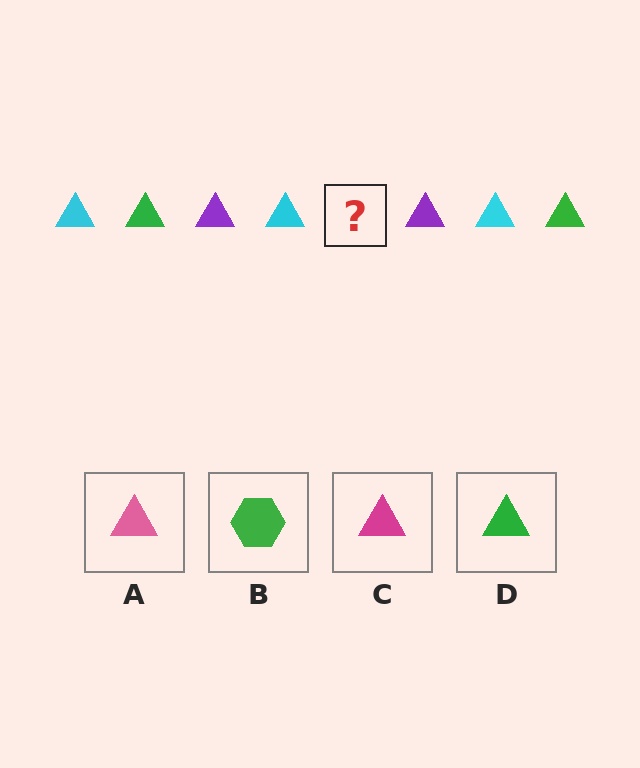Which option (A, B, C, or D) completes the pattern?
D.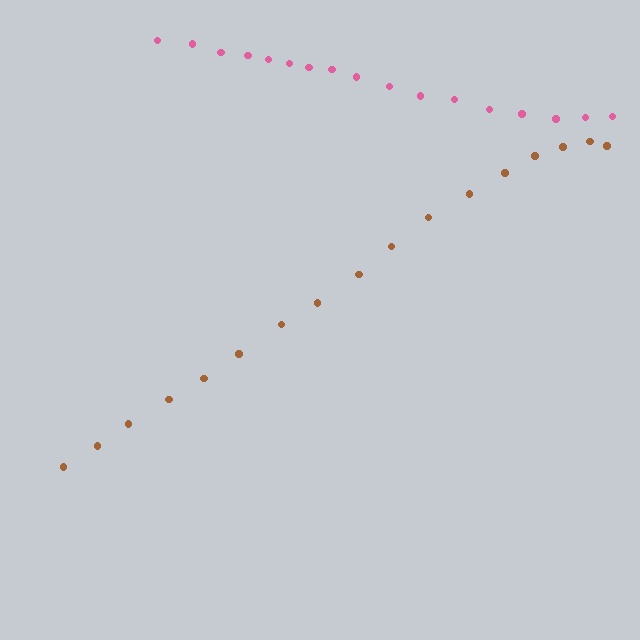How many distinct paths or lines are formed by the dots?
There are 2 distinct paths.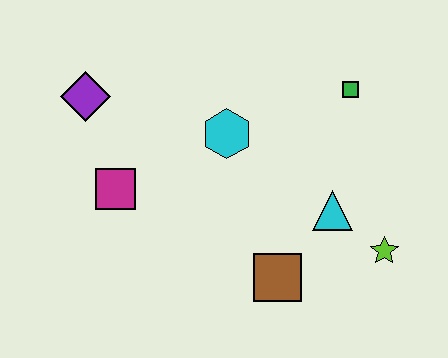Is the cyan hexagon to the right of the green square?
No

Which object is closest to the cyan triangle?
The lime star is closest to the cyan triangle.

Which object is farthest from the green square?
The purple diamond is farthest from the green square.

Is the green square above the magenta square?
Yes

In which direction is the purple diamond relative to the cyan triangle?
The purple diamond is to the left of the cyan triangle.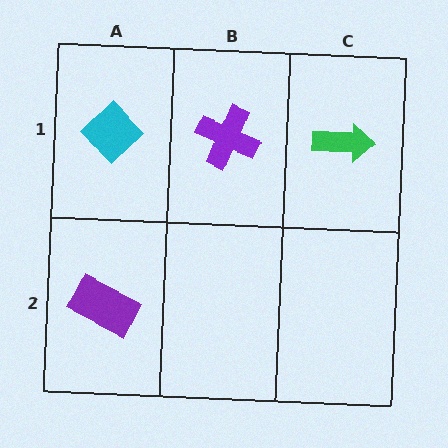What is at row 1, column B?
A purple cross.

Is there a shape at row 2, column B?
No, that cell is empty.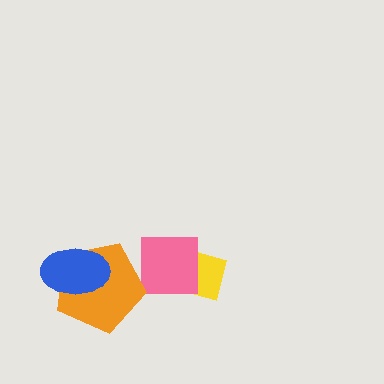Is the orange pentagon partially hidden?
Yes, it is partially covered by another shape.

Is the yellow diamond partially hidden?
Yes, it is partially covered by another shape.